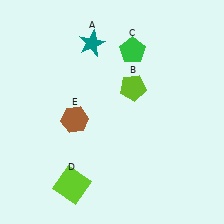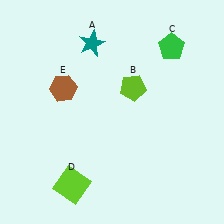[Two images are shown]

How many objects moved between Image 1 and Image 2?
2 objects moved between the two images.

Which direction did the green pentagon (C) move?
The green pentagon (C) moved right.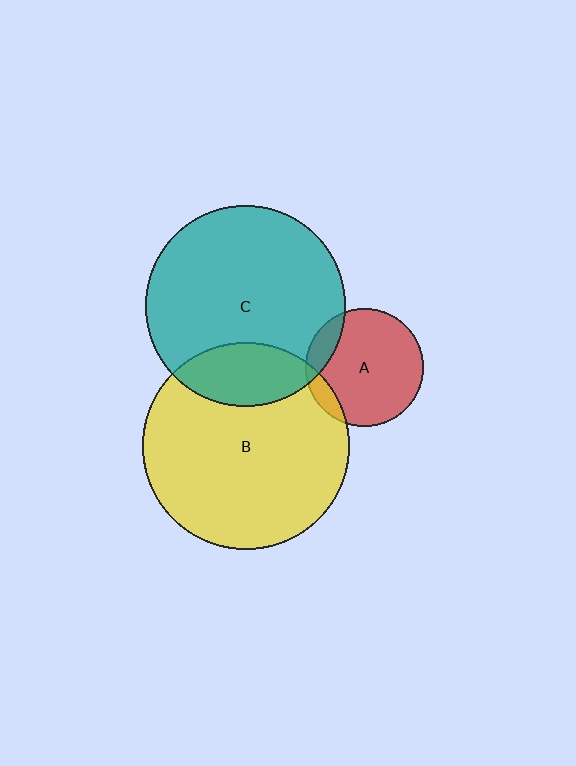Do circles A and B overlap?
Yes.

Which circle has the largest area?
Circle B (yellow).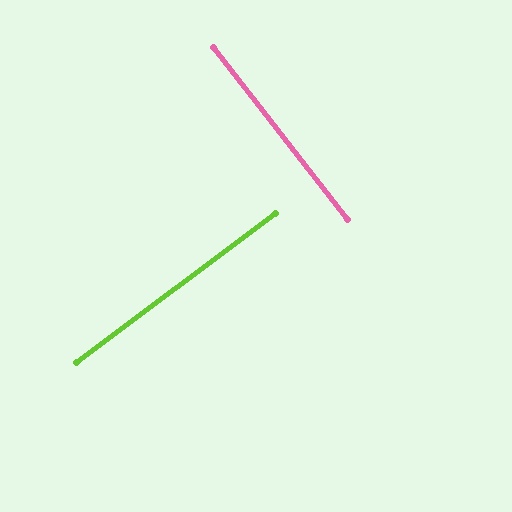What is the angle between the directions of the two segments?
Approximately 89 degrees.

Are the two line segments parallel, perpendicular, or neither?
Perpendicular — they meet at approximately 89°.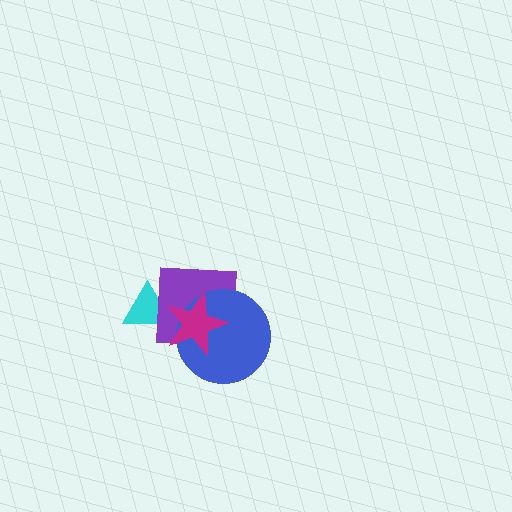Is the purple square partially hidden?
Yes, it is partially covered by another shape.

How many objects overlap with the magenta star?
3 objects overlap with the magenta star.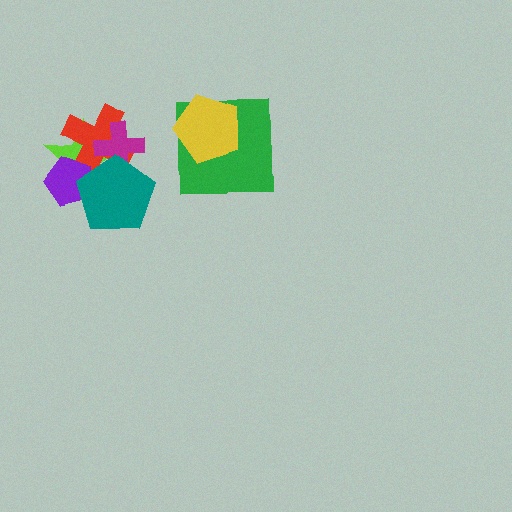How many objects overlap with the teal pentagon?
4 objects overlap with the teal pentagon.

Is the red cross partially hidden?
Yes, it is partially covered by another shape.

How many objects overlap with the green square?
1 object overlaps with the green square.